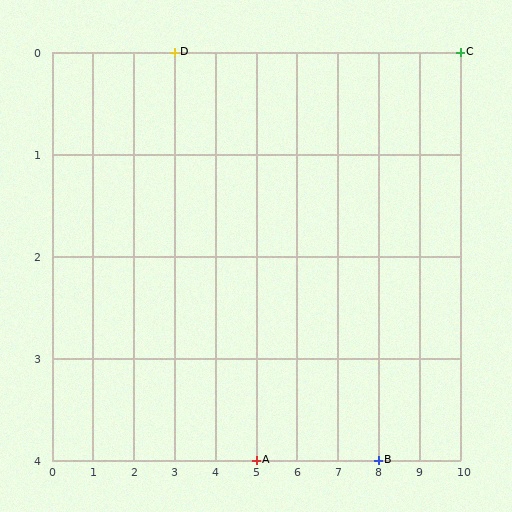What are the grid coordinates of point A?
Point A is at grid coordinates (5, 4).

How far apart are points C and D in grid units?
Points C and D are 7 columns apart.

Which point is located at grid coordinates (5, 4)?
Point A is at (5, 4).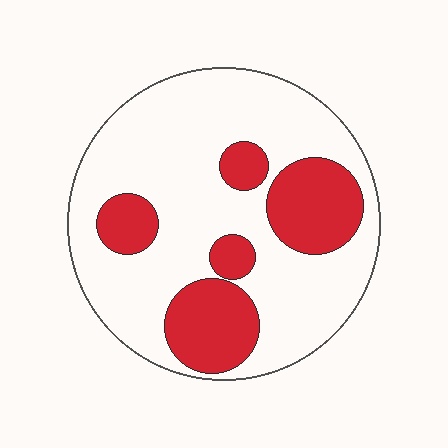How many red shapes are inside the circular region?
5.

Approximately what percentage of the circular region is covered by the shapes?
Approximately 30%.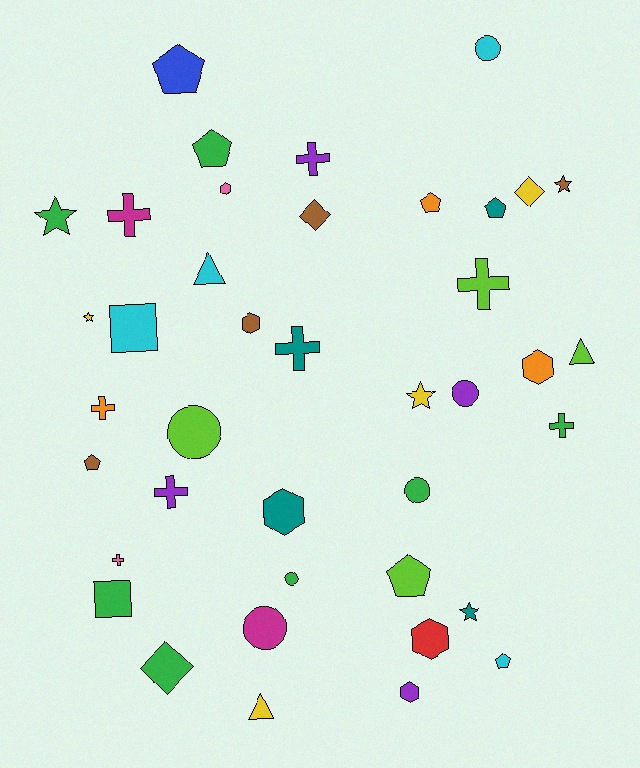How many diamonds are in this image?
There are 3 diamonds.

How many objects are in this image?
There are 40 objects.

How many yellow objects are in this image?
There are 4 yellow objects.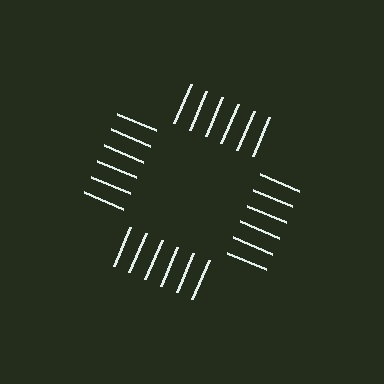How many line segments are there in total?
24 — 6 along each of the 4 edges.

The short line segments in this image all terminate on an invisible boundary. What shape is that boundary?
An illusory square — the line segments terminate on its edges but no continuous stroke is drawn.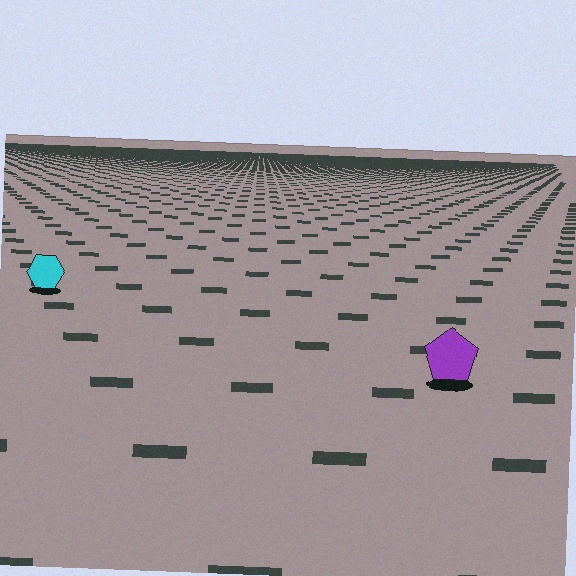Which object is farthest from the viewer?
The cyan hexagon is farthest from the viewer. It appears smaller and the ground texture around it is denser.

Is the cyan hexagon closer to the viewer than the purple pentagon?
No. The purple pentagon is closer — you can tell from the texture gradient: the ground texture is coarser near it.